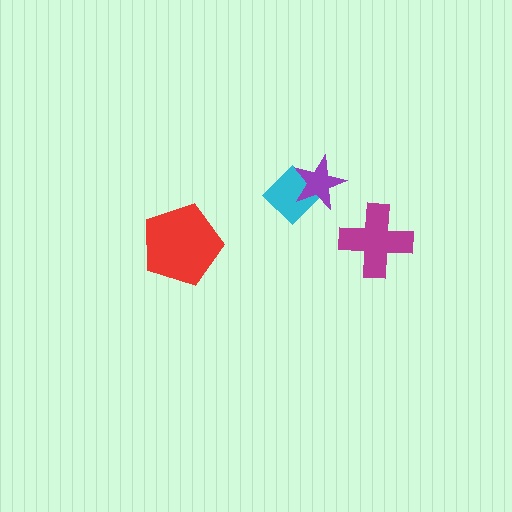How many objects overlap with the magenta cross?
0 objects overlap with the magenta cross.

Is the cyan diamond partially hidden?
Yes, it is partially covered by another shape.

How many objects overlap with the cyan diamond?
1 object overlaps with the cyan diamond.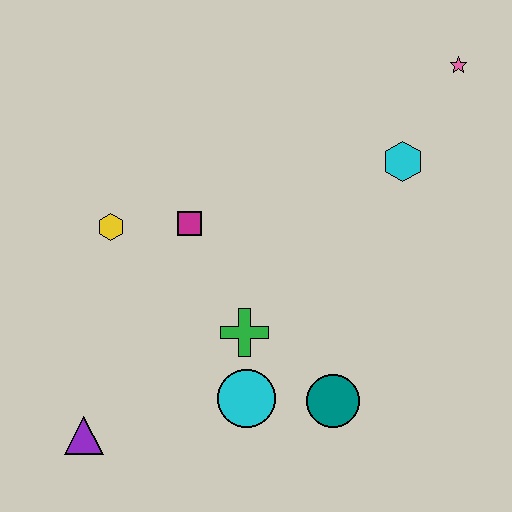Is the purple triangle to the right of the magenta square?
No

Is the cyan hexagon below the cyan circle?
No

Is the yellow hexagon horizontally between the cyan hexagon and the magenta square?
No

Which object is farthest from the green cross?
The pink star is farthest from the green cross.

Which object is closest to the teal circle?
The cyan circle is closest to the teal circle.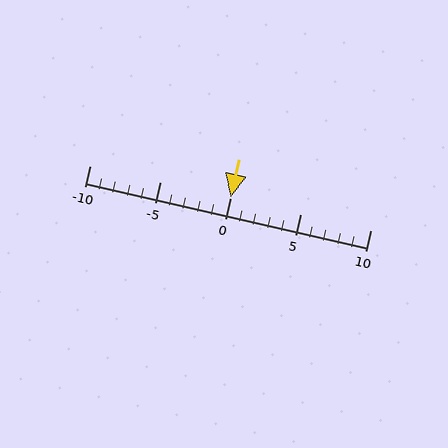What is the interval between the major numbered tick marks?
The major tick marks are spaced 5 units apart.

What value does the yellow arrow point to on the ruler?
The yellow arrow points to approximately 0.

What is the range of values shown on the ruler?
The ruler shows values from -10 to 10.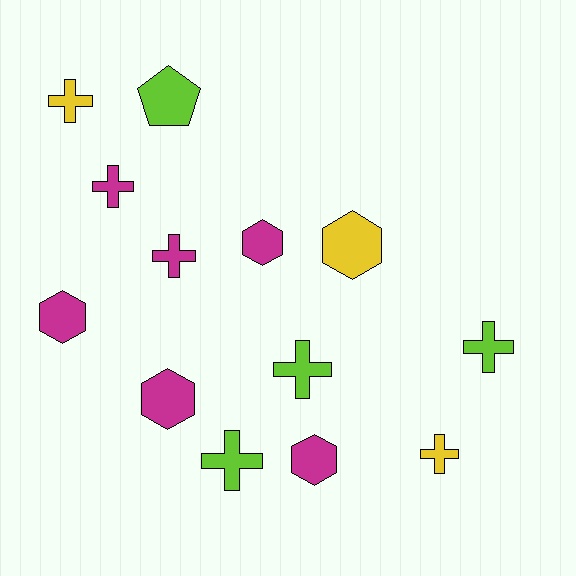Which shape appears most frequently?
Cross, with 7 objects.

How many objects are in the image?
There are 13 objects.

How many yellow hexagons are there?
There is 1 yellow hexagon.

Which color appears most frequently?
Magenta, with 6 objects.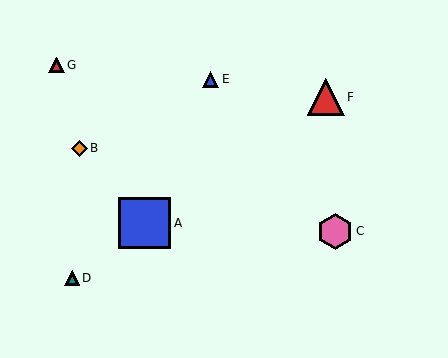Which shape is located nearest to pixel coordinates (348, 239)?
The pink hexagon (labeled C) at (335, 231) is nearest to that location.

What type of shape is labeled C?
Shape C is a pink hexagon.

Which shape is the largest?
The blue square (labeled A) is the largest.